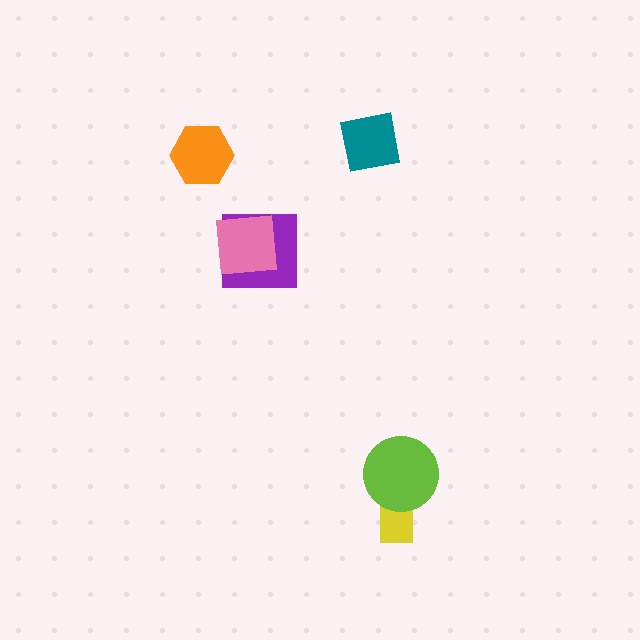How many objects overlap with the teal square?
0 objects overlap with the teal square.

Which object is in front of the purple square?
The pink square is in front of the purple square.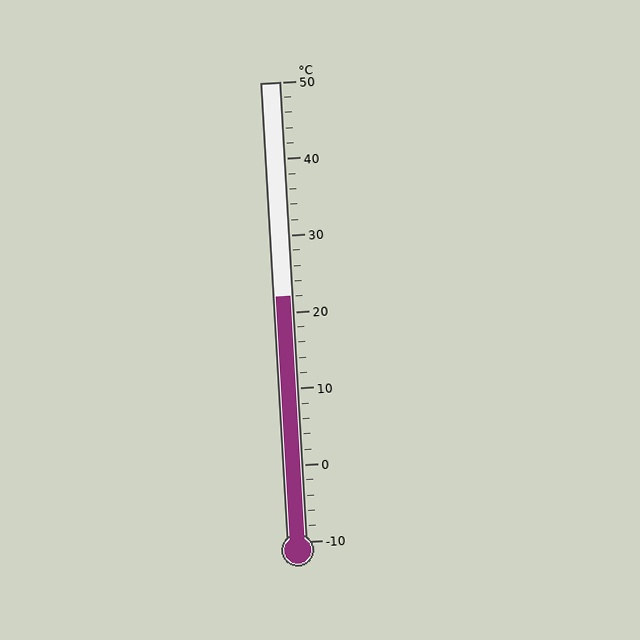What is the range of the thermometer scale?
The thermometer scale ranges from -10°C to 50°C.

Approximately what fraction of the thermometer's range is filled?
The thermometer is filled to approximately 55% of its range.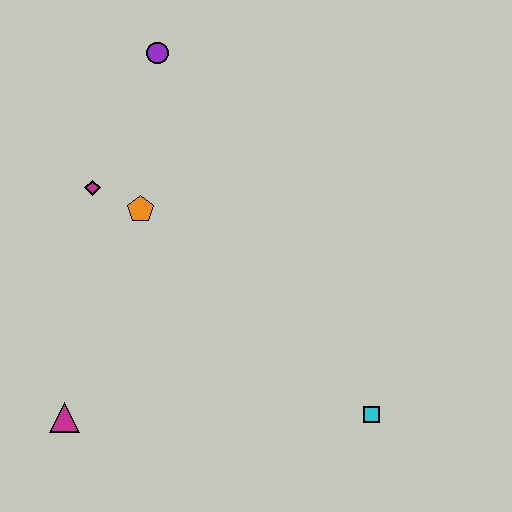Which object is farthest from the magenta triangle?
The purple circle is farthest from the magenta triangle.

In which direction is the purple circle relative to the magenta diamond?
The purple circle is above the magenta diamond.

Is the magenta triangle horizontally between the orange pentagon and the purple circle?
No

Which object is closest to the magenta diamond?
The orange pentagon is closest to the magenta diamond.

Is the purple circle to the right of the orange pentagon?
Yes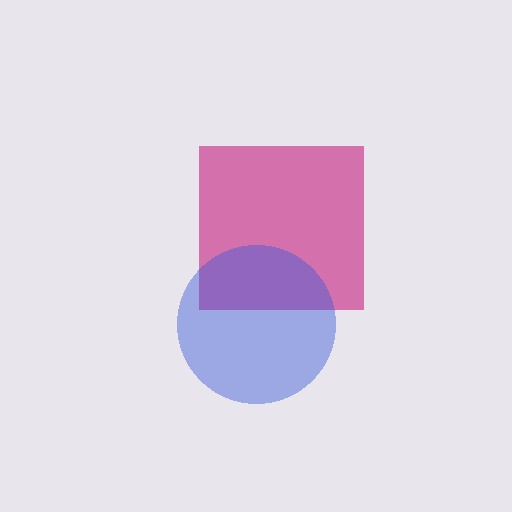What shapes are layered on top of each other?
The layered shapes are: a magenta square, a blue circle.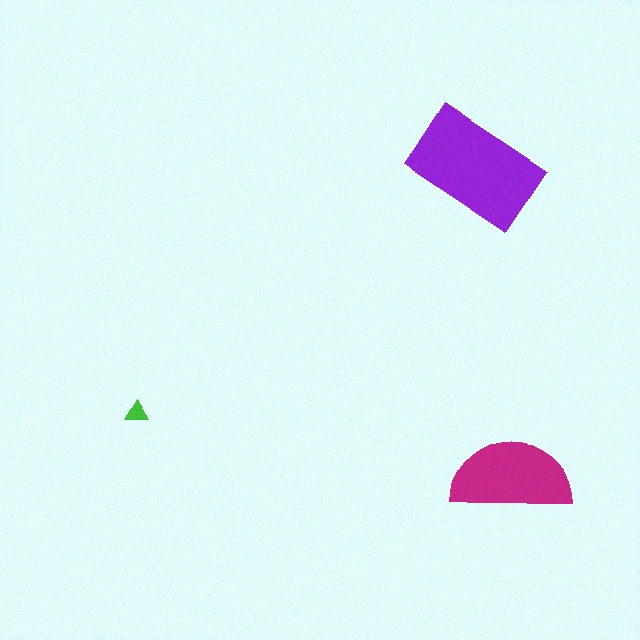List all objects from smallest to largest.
The green triangle, the magenta semicircle, the purple rectangle.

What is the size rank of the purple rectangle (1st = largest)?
1st.